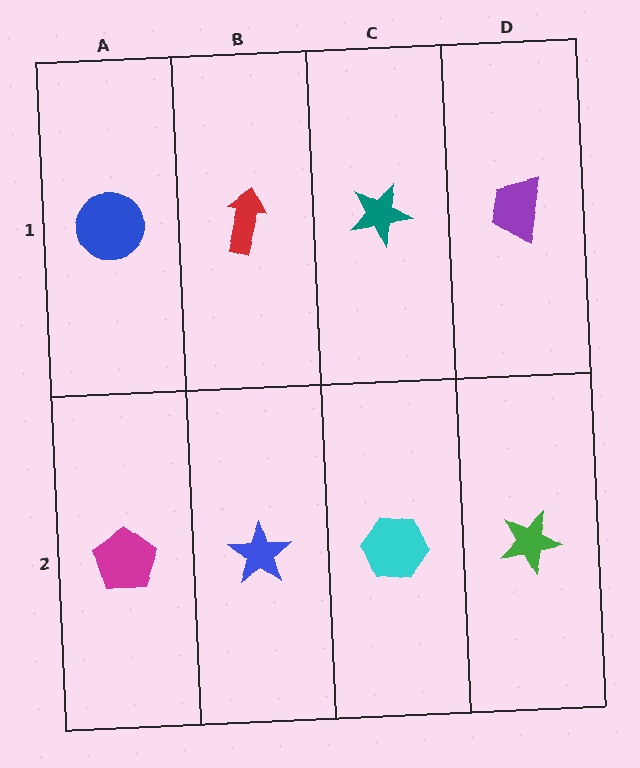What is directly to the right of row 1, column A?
A red arrow.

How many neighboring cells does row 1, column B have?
3.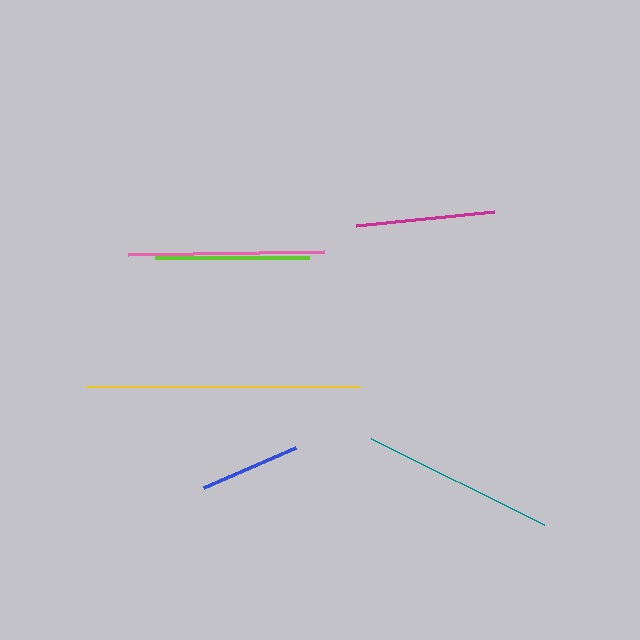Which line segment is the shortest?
The blue line is the shortest at approximately 100 pixels.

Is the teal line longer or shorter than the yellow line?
The yellow line is longer than the teal line.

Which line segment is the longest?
The yellow line is the longest at approximately 274 pixels.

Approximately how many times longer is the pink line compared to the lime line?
The pink line is approximately 1.3 times the length of the lime line.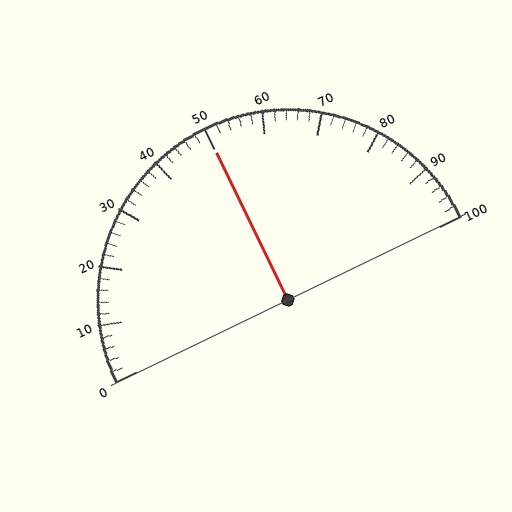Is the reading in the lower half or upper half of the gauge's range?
The reading is in the upper half of the range (0 to 100).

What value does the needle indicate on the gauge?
The needle indicates approximately 50.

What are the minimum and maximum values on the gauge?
The gauge ranges from 0 to 100.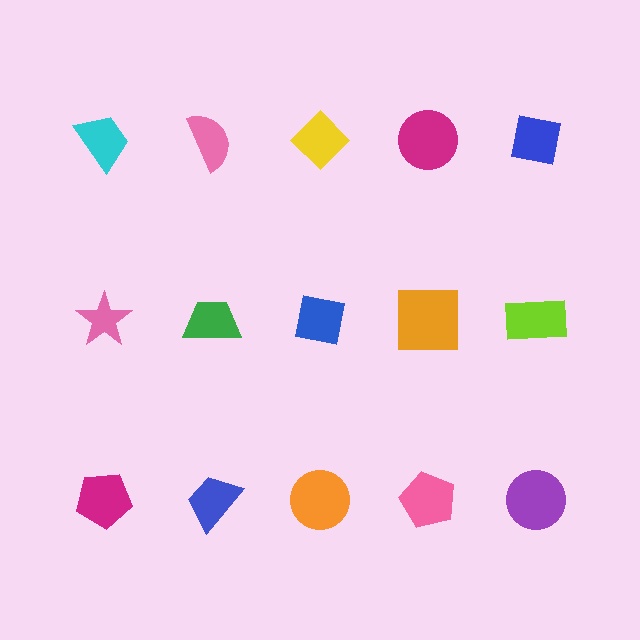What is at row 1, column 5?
A blue square.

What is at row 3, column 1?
A magenta pentagon.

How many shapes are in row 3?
5 shapes.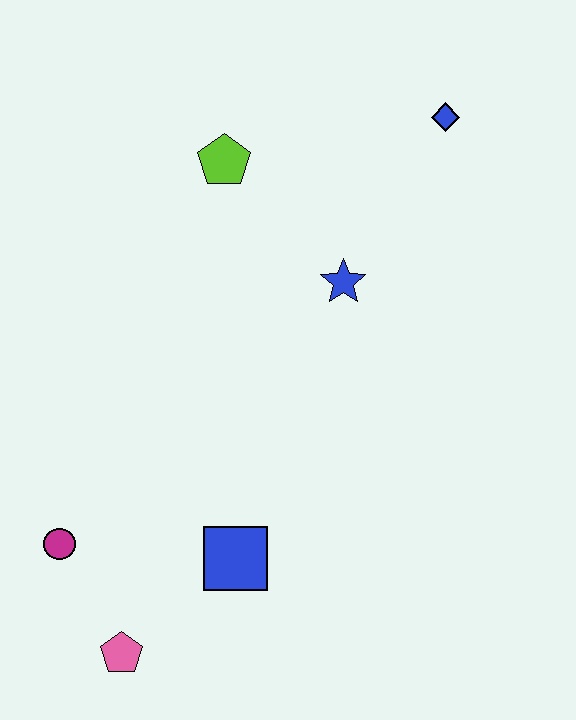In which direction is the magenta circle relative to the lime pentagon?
The magenta circle is below the lime pentagon.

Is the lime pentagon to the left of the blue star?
Yes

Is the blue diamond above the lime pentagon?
Yes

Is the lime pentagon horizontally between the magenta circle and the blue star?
Yes